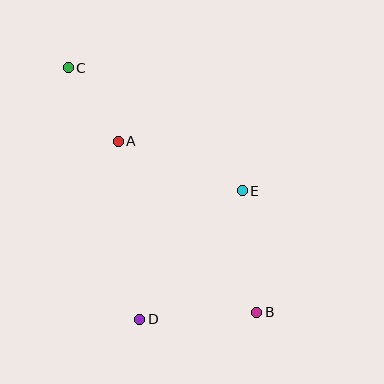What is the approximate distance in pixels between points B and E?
The distance between B and E is approximately 122 pixels.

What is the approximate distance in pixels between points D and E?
The distance between D and E is approximately 165 pixels.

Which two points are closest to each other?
Points A and C are closest to each other.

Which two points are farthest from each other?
Points B and C are farthest from each other.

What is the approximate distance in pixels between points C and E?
The distance between C and E is approximately 213 pixels.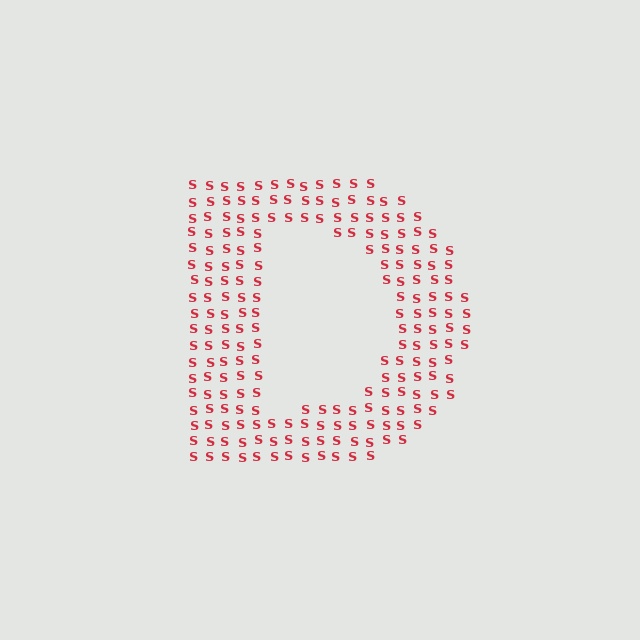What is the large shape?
The large shape is the letter D.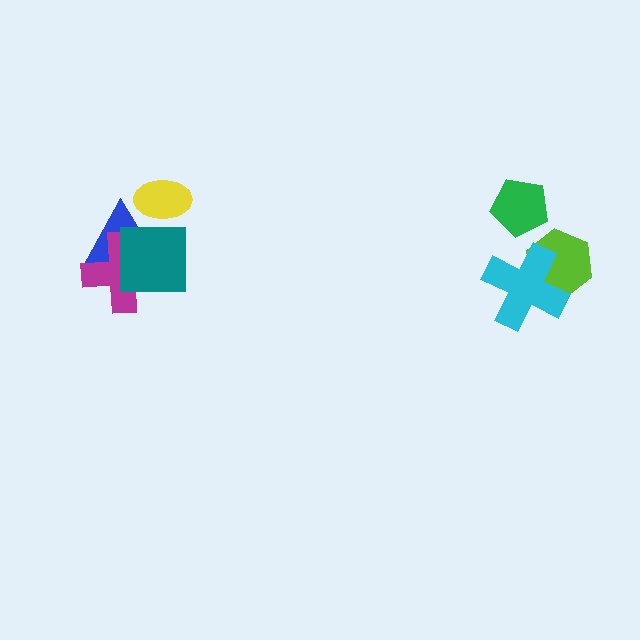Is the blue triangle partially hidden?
Yes, it is partially covered by another shape.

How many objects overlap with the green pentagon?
0 objects overlap with the green pentagon.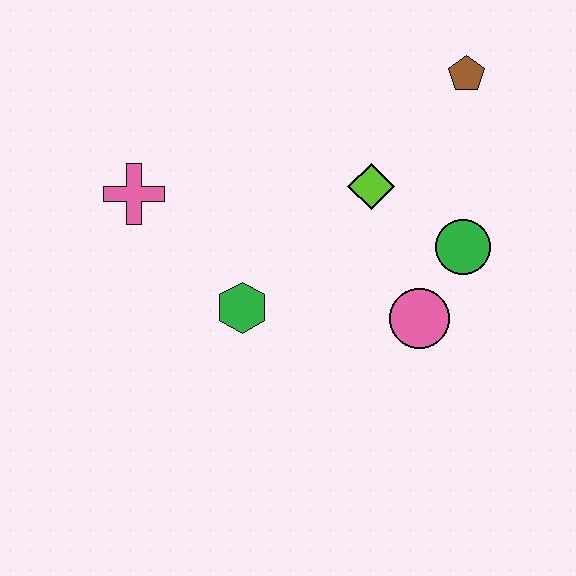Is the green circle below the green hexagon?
No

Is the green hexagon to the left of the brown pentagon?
Yes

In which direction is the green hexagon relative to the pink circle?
The green hexagon is to the left of the pink circle.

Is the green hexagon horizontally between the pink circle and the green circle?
No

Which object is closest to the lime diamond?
The green circle is closest to the lime diamond.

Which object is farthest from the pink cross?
The brown pentagon is farthest from the pink cross.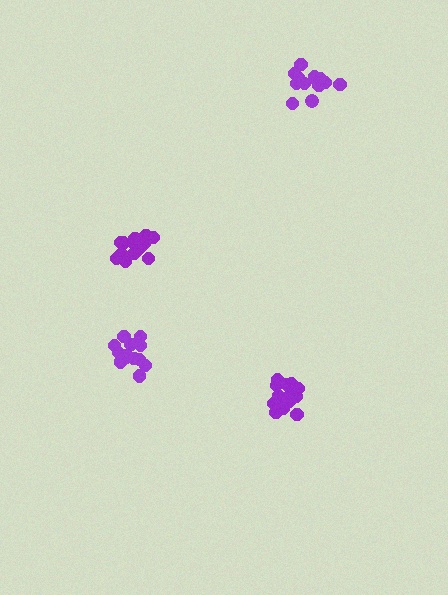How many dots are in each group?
Group 1: 15 dots, Group 2: 14 dots, Group 3: 15 dots, Group 4: 16 dots (60 total).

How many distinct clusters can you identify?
There are 4 distinct clusters.